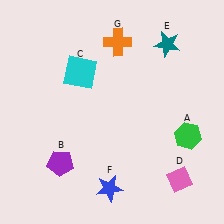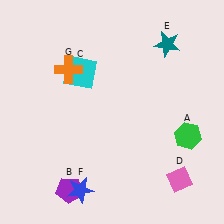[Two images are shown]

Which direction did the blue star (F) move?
The blue star (F) moved left.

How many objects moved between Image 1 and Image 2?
3 objects moved between the two images.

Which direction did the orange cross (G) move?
The orange cross (G) moved left.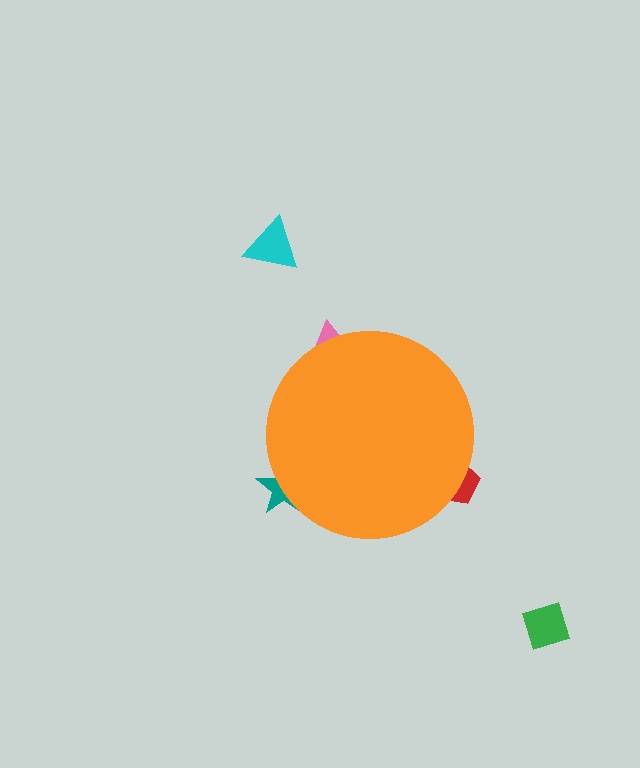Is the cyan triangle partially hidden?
No, the cyan triangle is fully visible.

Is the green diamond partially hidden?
No, the green diamond is fully visible.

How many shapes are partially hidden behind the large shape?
3 shapes are partially hidden.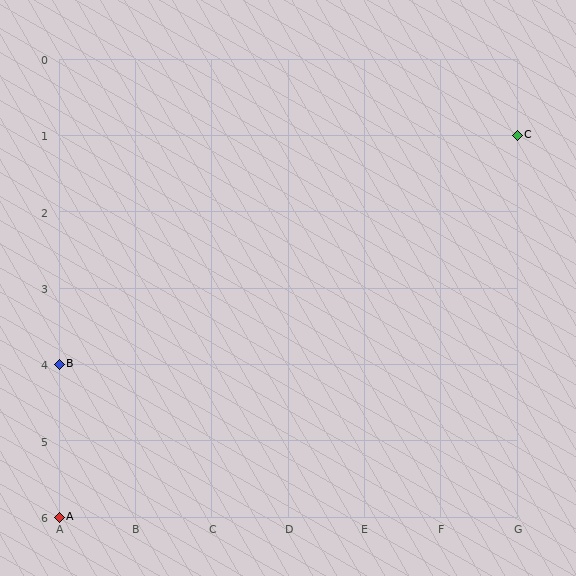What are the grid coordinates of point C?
Point C is at grid coordinates (G, 1).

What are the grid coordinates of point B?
Point B is at grid coordinates (A, 4).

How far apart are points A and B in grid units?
Points A and B are 2 rows apart.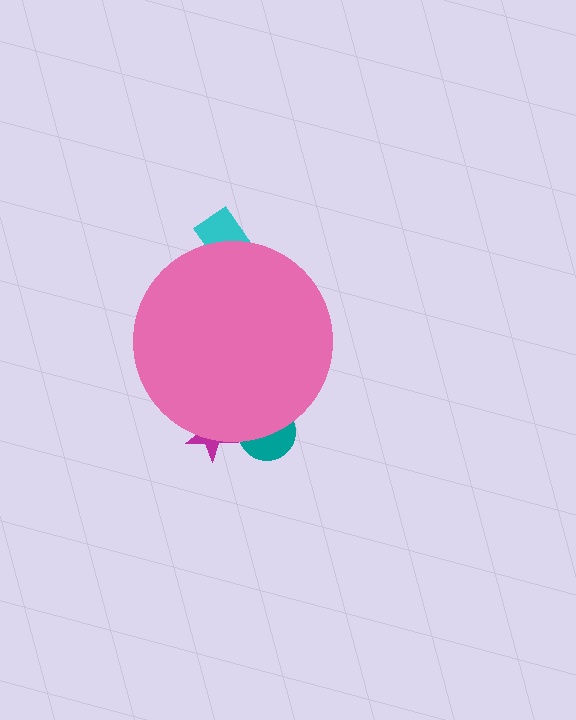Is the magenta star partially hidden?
Yes, the magenta star is partially hidden behind the pink circle.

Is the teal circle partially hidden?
Yes, the teal circle is partially hidden behind the pink circle.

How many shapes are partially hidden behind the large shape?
3 shapes are partially hidden.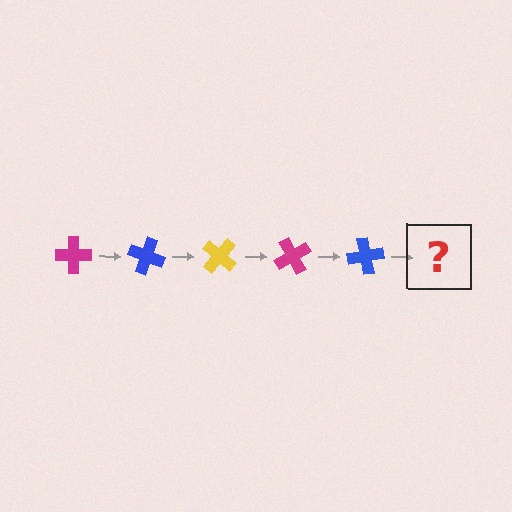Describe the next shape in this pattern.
It should be a yellow cross, rotated 100 degrees from the start.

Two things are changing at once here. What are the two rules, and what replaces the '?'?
The two rules are that it rotates 20 degrees each step and the color cycles through magenta, blue, and yellow. The '?' should be a yellow cross, rotated 100 degrees from the start.